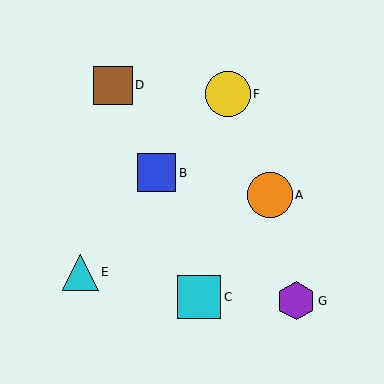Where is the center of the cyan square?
The center of the cyan square is at (199, 297).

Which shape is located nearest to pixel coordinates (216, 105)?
The yellow circle (labeled F) at (228, 94) is nearest to that location.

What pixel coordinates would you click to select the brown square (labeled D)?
Click at (113, 86) to select the brown square D.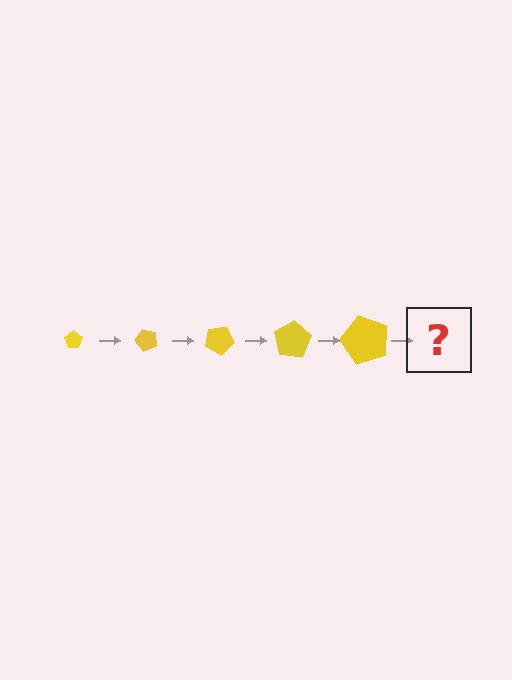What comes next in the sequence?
The next element should be a pentagon, larger than the previous one and rotated 250 degrees from the start.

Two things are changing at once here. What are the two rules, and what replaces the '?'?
The two rules are that the pentagon grows larger each step and it rotates 50 degrees each step. The '?' should be a pentagon, larger than the previous one and rotated 250 degrees from the start.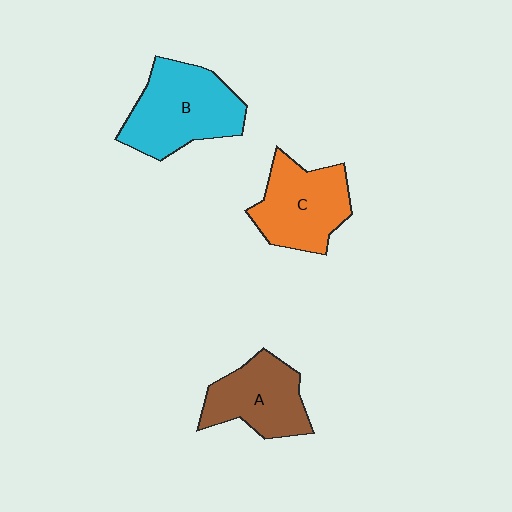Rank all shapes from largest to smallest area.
From largest to smallest: B (cyan), C (orange), A (brown).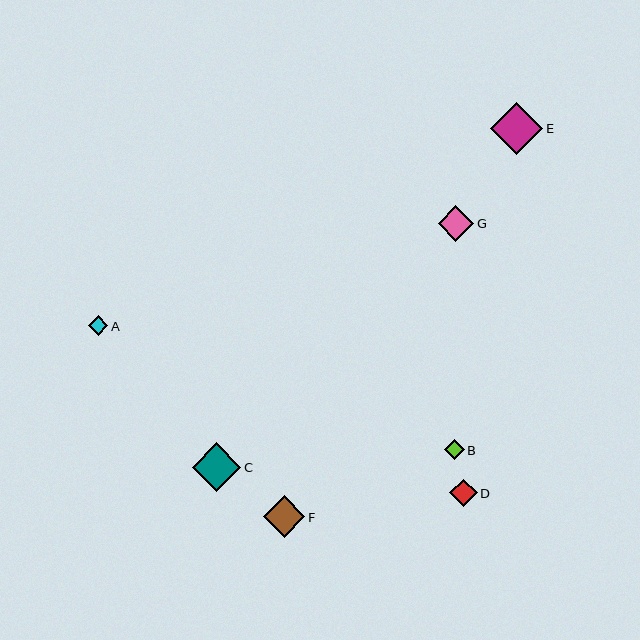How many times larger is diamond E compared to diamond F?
Diamond E is approximately 1.3 times the size of diamond F.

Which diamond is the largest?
Diamond E is the largest with a size of approximately 52 pixels.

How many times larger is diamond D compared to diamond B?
Diamond D is approximately 1.4 times the size of diamond B.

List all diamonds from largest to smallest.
From largest to smallest: E, C, F, G, D, B, A.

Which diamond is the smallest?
Diamond A is the smallest with a size of approximately 19 pixels.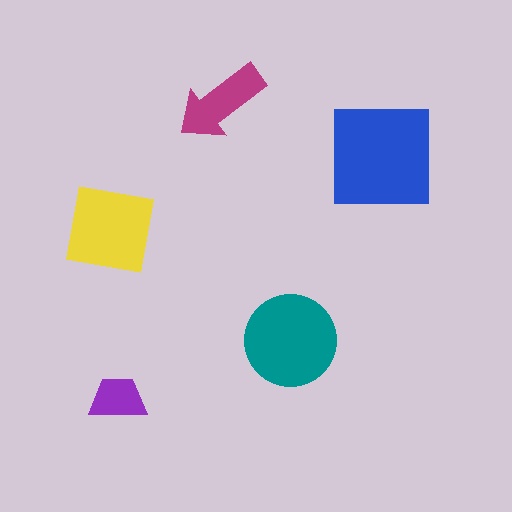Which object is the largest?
The blue square.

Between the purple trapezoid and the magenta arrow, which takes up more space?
The magenta arrow.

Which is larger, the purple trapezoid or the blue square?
The blue square.